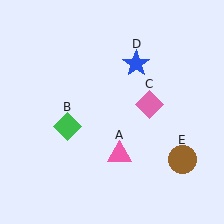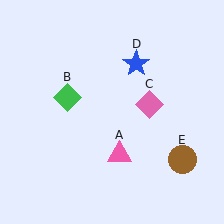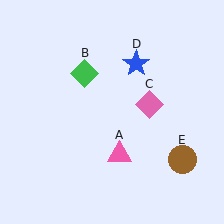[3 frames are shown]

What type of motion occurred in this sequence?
The green diamond (object B) rotated clockwise around the center of the scene.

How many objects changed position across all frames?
1 object changed position: green diamond (object B).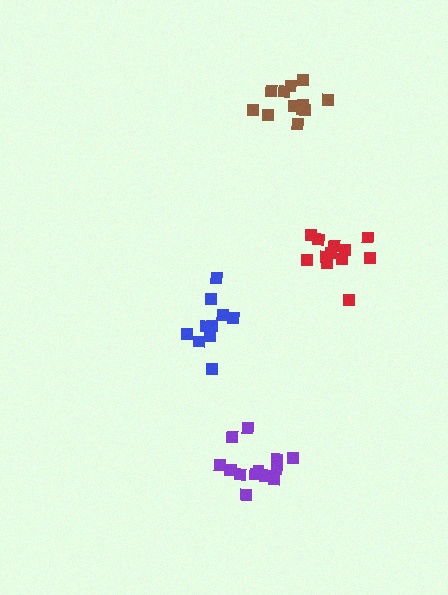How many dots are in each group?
Group 1: 14 dots, Group 2: 10 dots, Group 3: 12 dots, Group 4: 12 dots (48 total).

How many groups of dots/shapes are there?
There are 4 groups.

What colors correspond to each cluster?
The clusters are colored: purple, blue, red, brown.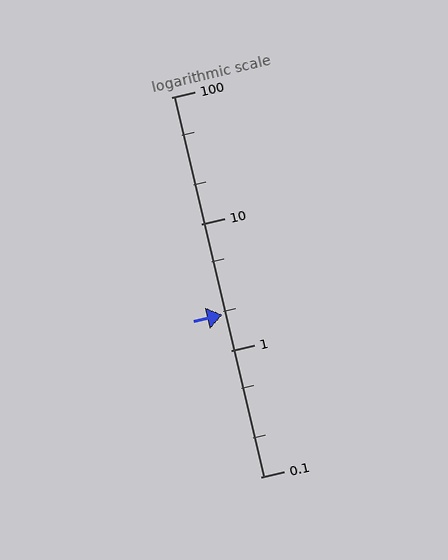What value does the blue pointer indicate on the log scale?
The pointer indicates approximately 1.9.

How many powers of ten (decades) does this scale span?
The scale spans 3 decades, from 0.1 to 100.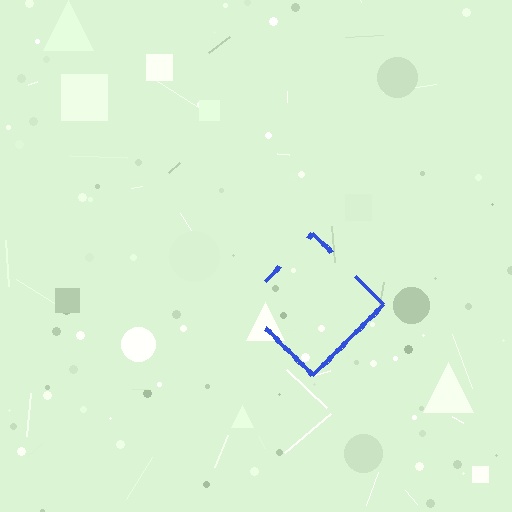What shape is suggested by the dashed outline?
The dashed outline suggests a diamond.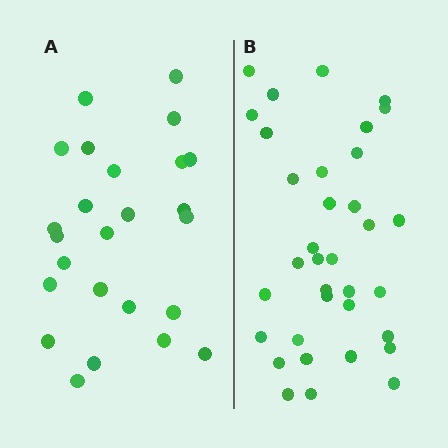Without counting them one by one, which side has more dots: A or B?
Region B (the right region) has more dots.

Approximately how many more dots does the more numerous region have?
Region B has roughly 10 or so more dots than region A.